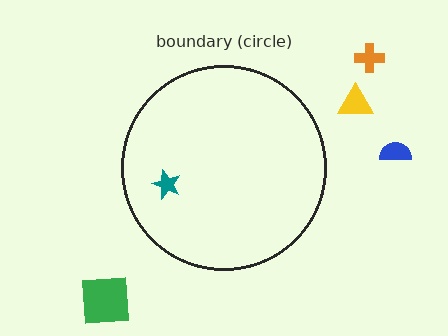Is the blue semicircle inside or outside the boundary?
Outside.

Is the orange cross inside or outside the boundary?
Outside.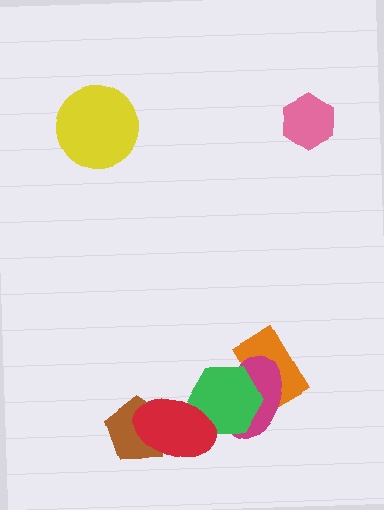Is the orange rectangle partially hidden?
Yes, it is partially covered by another shape.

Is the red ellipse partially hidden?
No, no other shape covers it.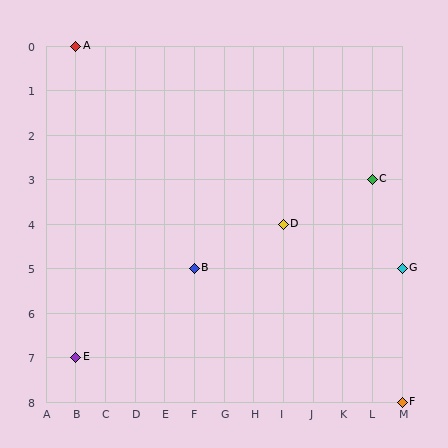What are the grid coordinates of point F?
Point F is at grid coordinates (M, 8).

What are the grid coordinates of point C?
Point C is at grid coordinates (L, 3).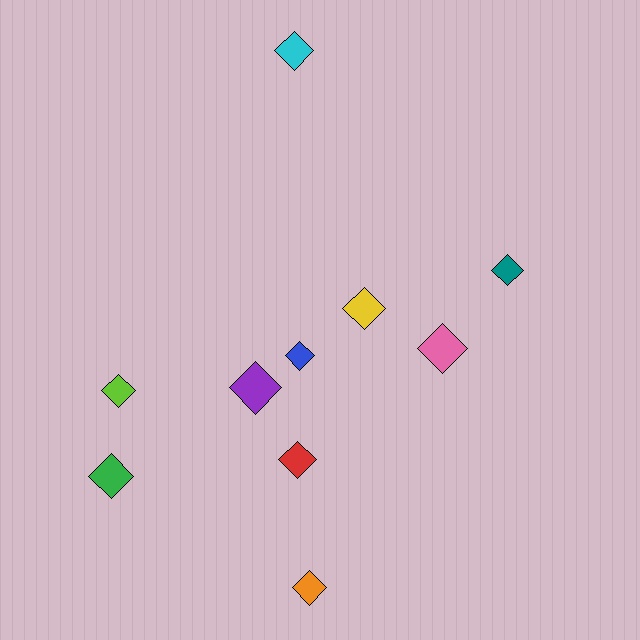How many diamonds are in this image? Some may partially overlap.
There are 10 diamonds.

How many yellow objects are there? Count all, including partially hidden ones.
There is 1 yellow object.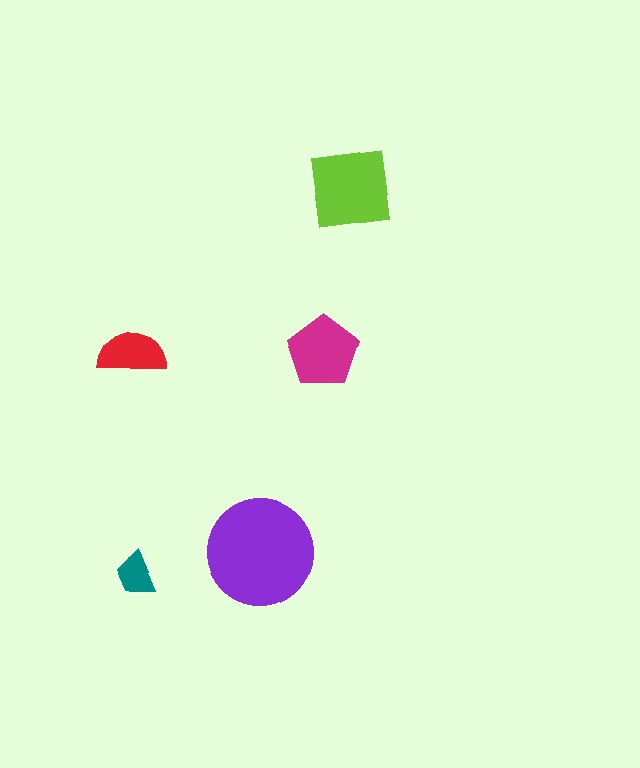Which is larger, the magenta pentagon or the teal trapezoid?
The magenta pentagon.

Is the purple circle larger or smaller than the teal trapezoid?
Larger.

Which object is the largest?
The purple circle.